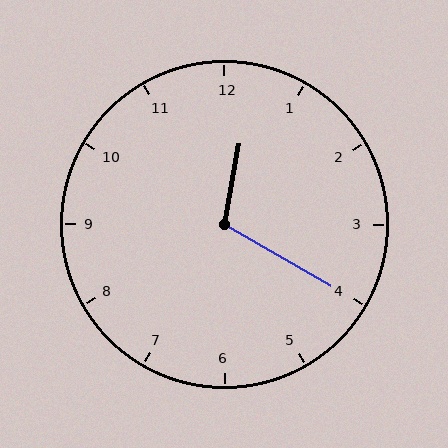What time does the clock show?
12:20.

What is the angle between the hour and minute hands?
Approximately 110 degrees.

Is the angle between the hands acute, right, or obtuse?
It is obtuse.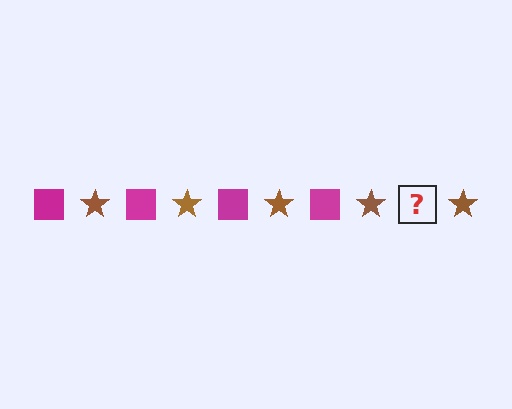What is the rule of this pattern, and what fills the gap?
The rule is that the pattern alternates between magenta square and brown star. The gap should be filled with a magenta square.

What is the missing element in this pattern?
The missing element is a magenta square.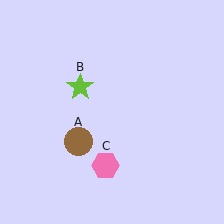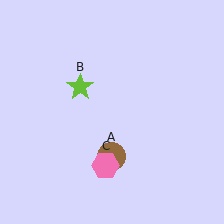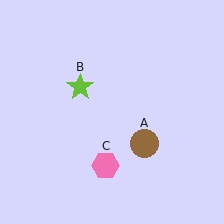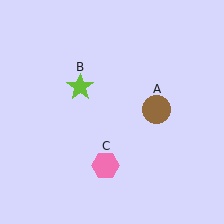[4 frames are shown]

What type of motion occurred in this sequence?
The brown circle (object A) rotated counterclockwise around the center of the scene.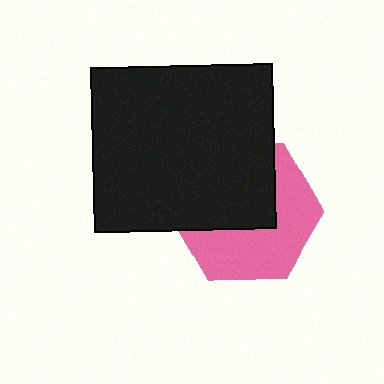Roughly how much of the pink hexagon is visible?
About half of it is visible (roughly 51%).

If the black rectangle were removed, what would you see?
You would see the complete pink hexagon.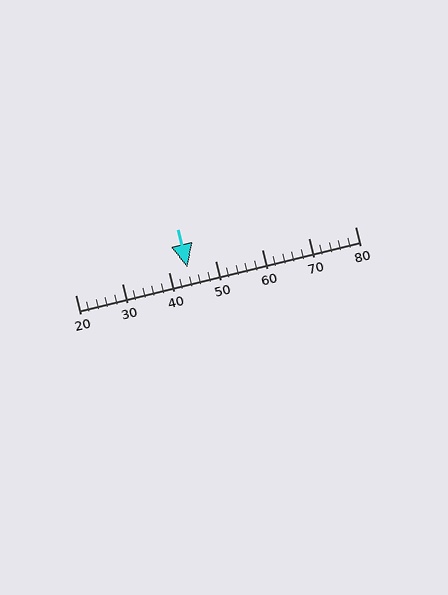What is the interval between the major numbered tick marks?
The major tick marks are spaced 10 units apart.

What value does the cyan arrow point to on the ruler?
The cyan arrow points to approximately 44.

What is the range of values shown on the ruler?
The ruler shows values from 20 to 80.